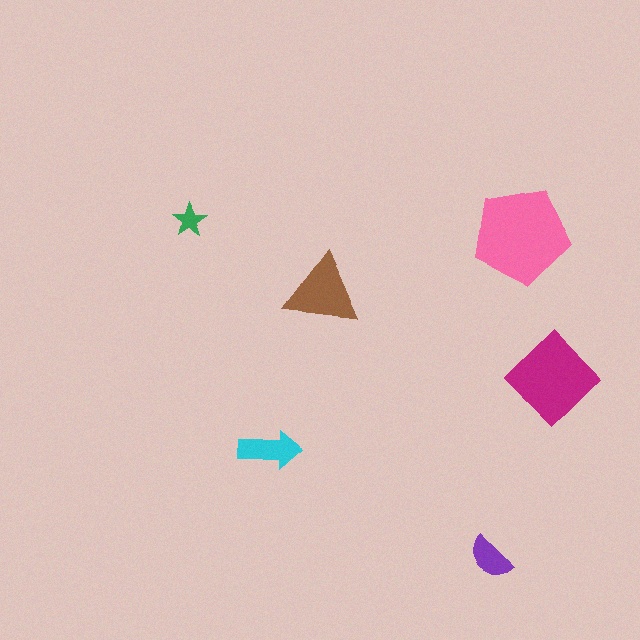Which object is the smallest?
The green star.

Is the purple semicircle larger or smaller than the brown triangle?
Smaller.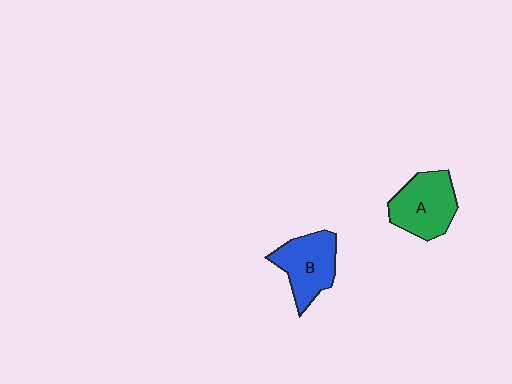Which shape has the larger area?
Shape A (green).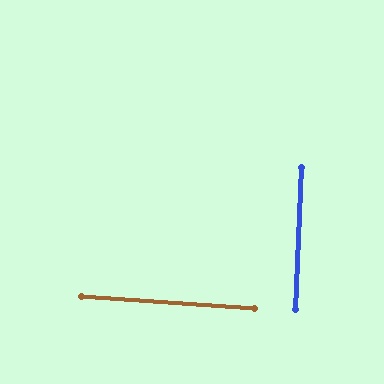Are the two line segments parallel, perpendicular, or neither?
Perpendicular — they meet at approximately 88°.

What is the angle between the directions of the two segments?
Approximately 88 degrees.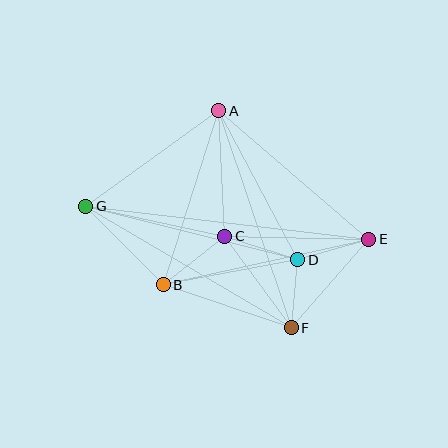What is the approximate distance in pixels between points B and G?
The distance between B and G is approximately 110 pixels.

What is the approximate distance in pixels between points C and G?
The distance between C and G is approximately 142 pixels.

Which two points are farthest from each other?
Points E and G are farthest from each other.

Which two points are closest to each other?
Points D and F are closest to each other.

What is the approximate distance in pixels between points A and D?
The distance between A and D is approximately 169 pixels.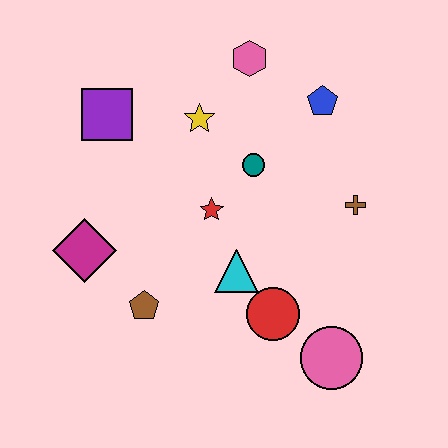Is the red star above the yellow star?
No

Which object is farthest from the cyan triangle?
The pink hexagon is farthest from the cyan triangle.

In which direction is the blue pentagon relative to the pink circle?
The blue pentagon is above the pink circle.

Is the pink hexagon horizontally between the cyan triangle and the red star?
No